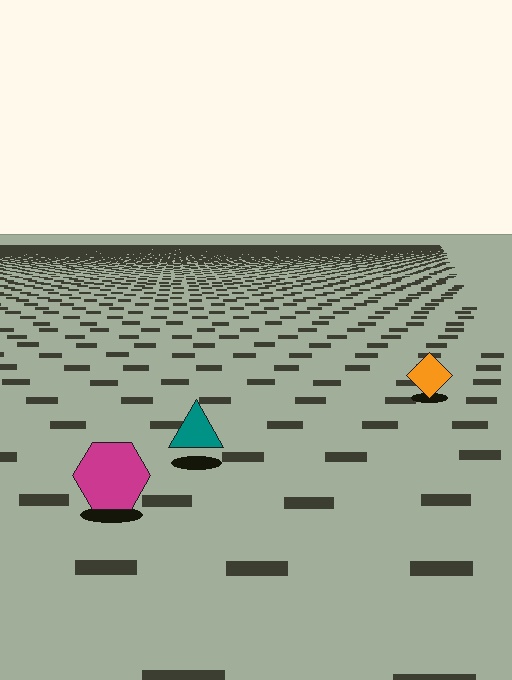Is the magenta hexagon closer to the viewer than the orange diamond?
Yes. The magenta hexagon is closer — you can tell from the texture gradient: the ground texture is coarser near it.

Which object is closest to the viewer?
The magenta hexagon is closest. The texture marks near it are larger and more spread out.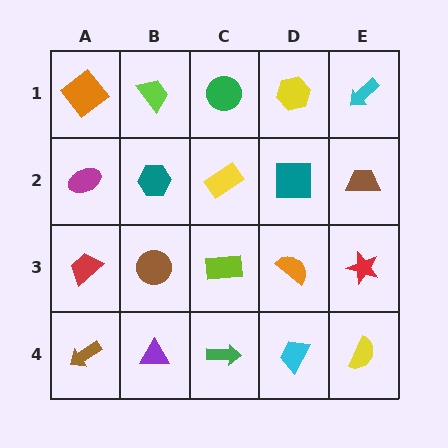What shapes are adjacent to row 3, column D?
A teal square (row 2, column D), a cyan trapezoid (row 4, column D), a lime rectangle (row 3, column C), a red star (row 3, column E).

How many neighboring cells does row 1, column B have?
3.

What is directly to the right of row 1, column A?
A lime trapezoid.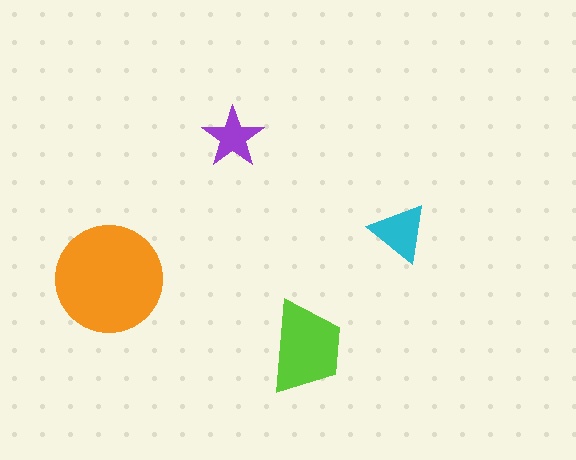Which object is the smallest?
The purple star.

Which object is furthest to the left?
The orange circle is leftmost.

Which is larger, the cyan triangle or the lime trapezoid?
The lime trapezoid.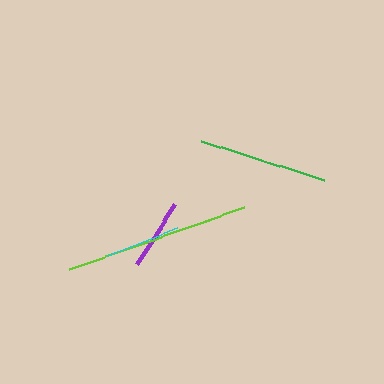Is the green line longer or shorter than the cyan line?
The green line is longer than the cyan line.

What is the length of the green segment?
The green segment is approximately 129 pixels long.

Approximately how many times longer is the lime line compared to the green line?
The lime line is approximately 1.4 times the length of the green line.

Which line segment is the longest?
The lime line is the longest at approximately 186 pixels.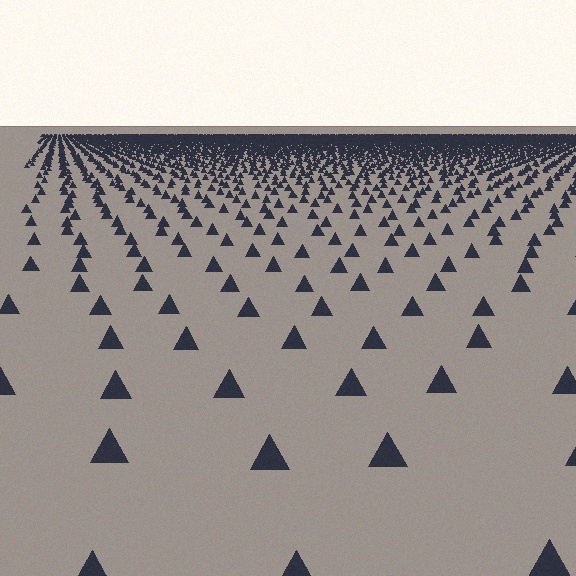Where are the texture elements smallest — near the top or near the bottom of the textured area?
Near the top.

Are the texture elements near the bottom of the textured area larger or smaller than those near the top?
Larger. Near the bottom, elements are closer to the viewer and appear at a bigger on-screen size.